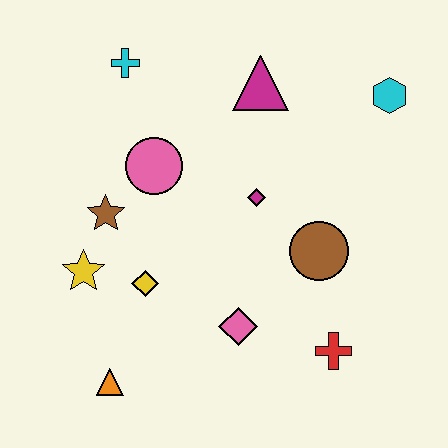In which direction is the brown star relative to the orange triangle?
The brown star is above the orange triangle.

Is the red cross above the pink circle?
No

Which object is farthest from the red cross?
The cyan cross is farthest from the red cross.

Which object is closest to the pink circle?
The brown star is closest to the pink circle.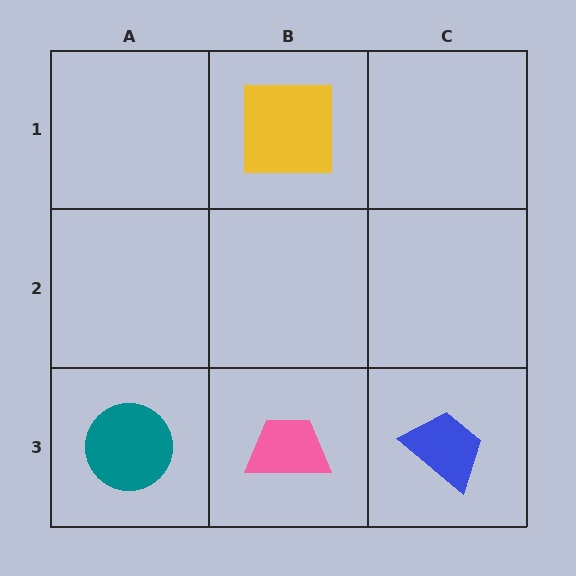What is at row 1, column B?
A yellow square.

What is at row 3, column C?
A blue trapezoid.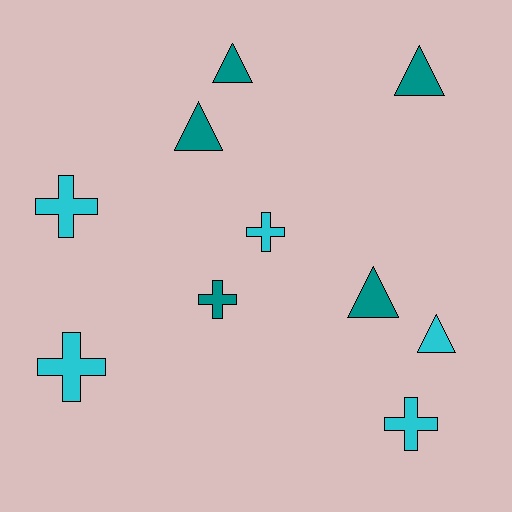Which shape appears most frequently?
Cross, with 5 objects.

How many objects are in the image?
There are 10 objects.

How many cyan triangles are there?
There is 1 cyan triangle.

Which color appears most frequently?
Cyan, with 5 objects.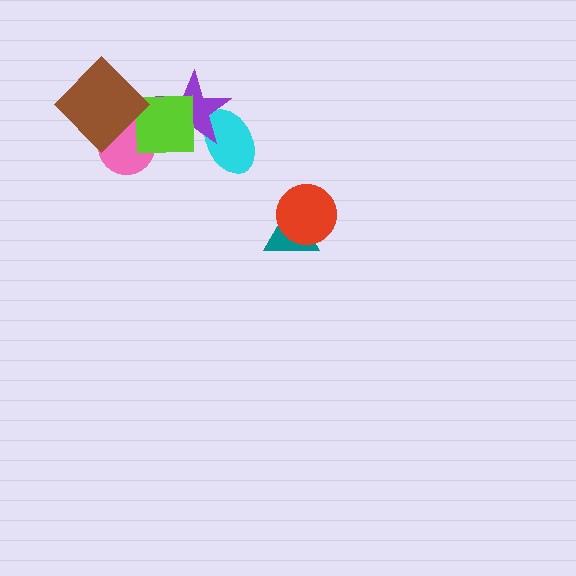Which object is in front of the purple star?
The lime square is in front of the purple star.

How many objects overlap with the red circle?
1 object overlaps with the red circle.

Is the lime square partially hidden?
Yes, it is partially covered by another shape.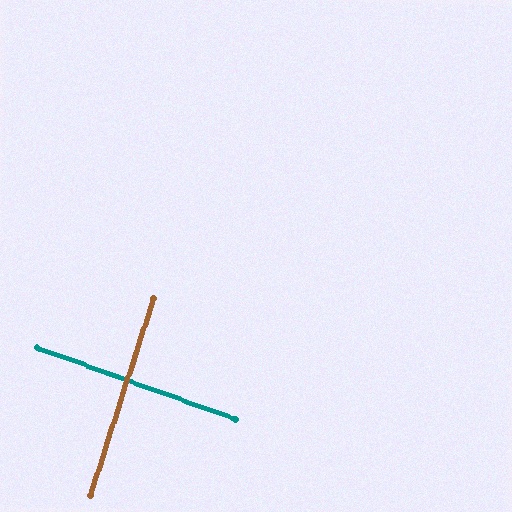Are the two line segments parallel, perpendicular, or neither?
Perpendicular — they meet at approximately 88°.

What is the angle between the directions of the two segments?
Approximately 88 degrees.